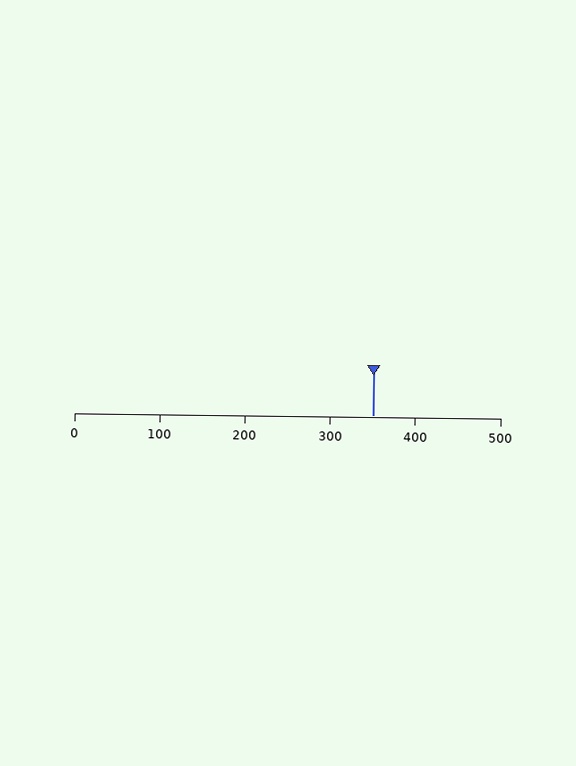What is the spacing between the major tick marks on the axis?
The major ticks are spaced 100 apart.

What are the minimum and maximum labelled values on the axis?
The axis runs from 0 to 500.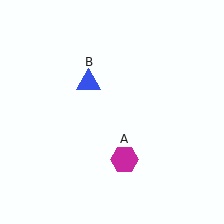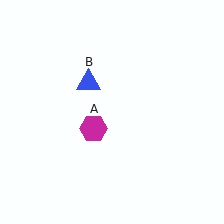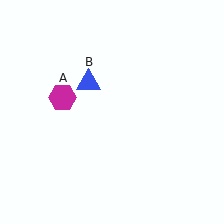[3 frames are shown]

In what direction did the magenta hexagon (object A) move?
The magenta hexagon (object A) moved up and to the left.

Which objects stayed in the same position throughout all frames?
Blue triangle (object B) remained stationary.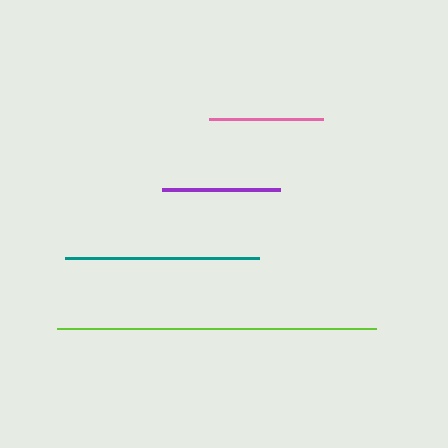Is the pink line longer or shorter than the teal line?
The teal line is longer than the pink line.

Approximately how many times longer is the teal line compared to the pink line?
The teal line is approximately 1.7 times the length of the pink line.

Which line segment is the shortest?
The pink line is the shortest at approximately 114 pixels.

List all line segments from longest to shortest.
From longest to shortest: lime, teal, purple, pink.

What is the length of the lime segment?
The lime segment is approximately 319 pixels long.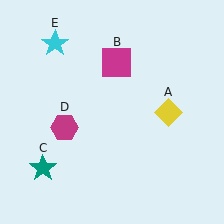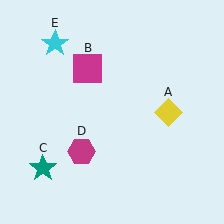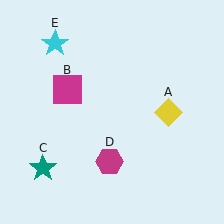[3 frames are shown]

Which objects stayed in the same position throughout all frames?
Yellow diamond (object A) and teal star (object C) and cyan star (object E) remained stationary.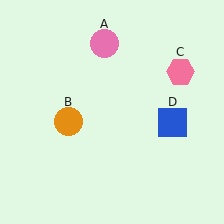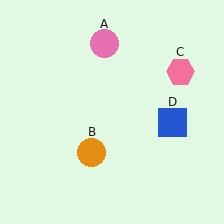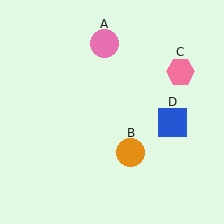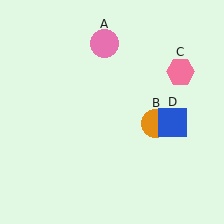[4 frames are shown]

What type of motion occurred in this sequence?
The orange circle (object B) rotated counterclockwise around the center of the scene.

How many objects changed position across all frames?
1 object changed position: orange circle (object B).